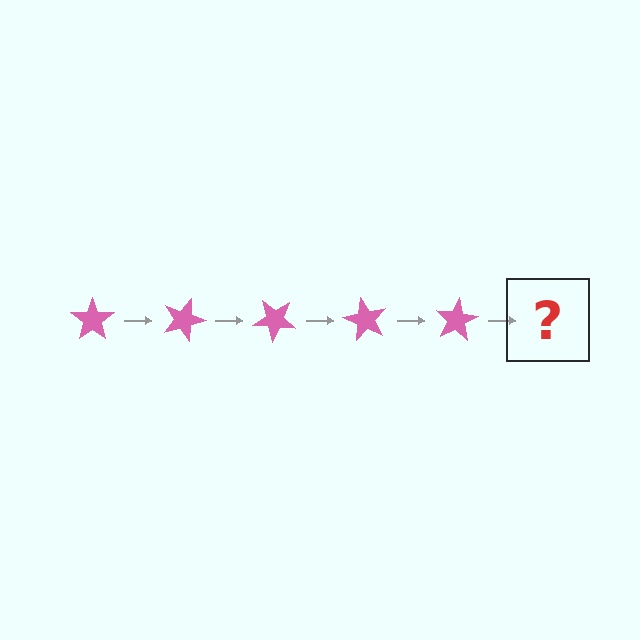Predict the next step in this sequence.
The next step is a pink star rotated 100 degrees.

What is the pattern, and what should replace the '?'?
The pattern is that the star rotates 20 degrees each step. The '?' should be a pink star rotated 100 degrees.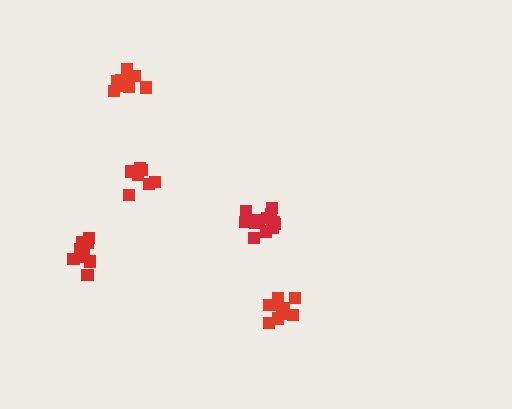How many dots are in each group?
Group 1: 13 dots, Group 2: 7 dots, Group 3: 10 dots, Group 4: 9 dots, Group 5: 9 dots (48 total).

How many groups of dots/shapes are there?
There are 5 groups.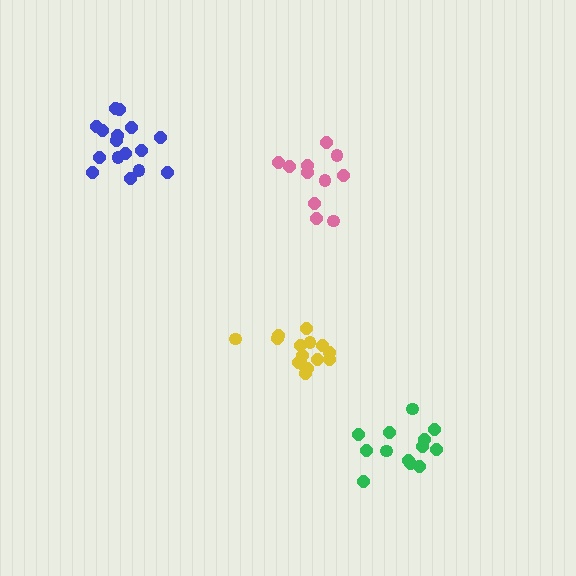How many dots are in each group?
Group 1: 15 dots, Group 2: 16 dots, Group 3: 11 dots, Group 4: 13 dots (55 total).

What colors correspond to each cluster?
The clusters are colored: yellow, blue, pink, green.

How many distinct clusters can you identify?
There are 4 distinct clusters.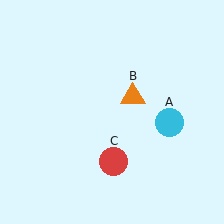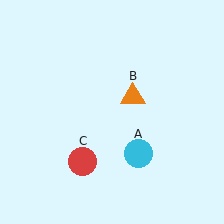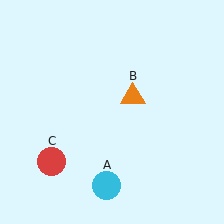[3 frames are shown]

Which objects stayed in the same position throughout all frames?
Orange triangle (object B) remained stationary.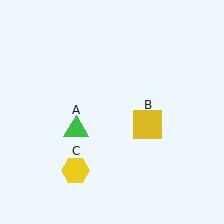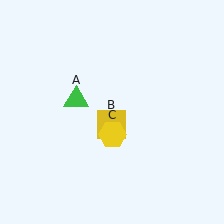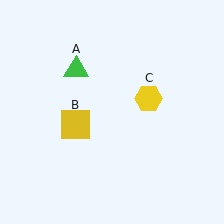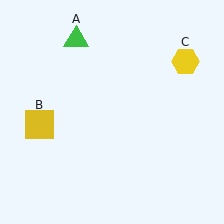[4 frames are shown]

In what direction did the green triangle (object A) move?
The green triangle (object A) moved up.